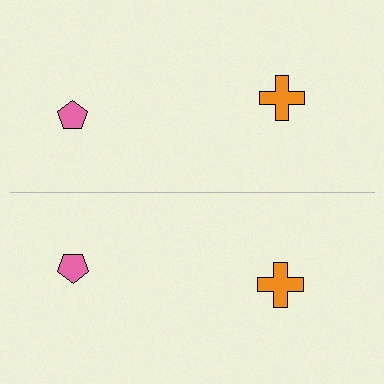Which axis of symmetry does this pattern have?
The pattern has a horizontal axis of symmetry running through the center of the image.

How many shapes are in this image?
There are 4 shapes in this image.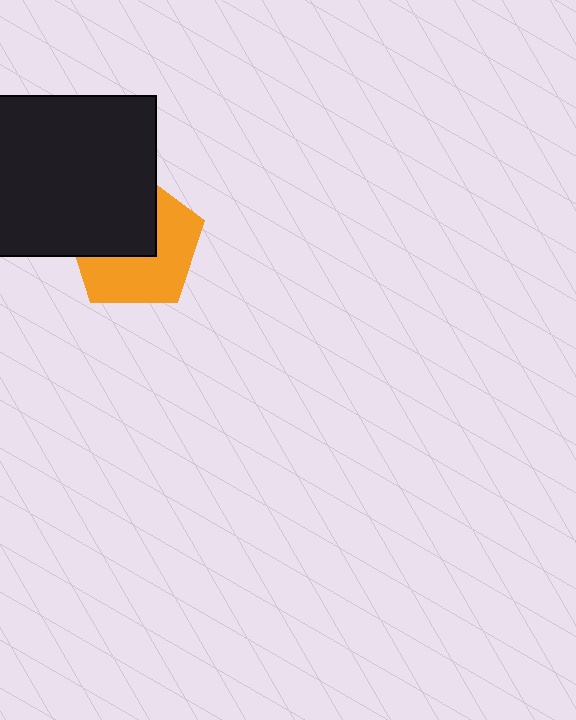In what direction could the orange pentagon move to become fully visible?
The orange pentagon could move toward the lower-right. That would shift it out from behind the black rectangle entirely.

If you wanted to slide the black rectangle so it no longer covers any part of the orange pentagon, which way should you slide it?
Slide it toward the upper-left — that is the most direct way to separate the two shapes.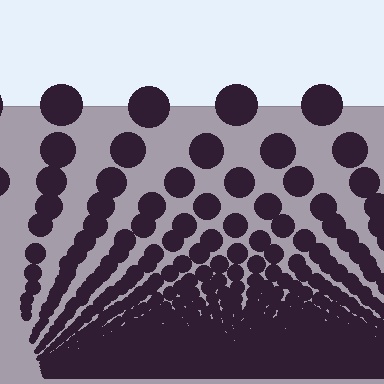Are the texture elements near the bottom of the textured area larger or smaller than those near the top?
Smaller. The gradient is inverted — elements near the bottom are smaller and denser.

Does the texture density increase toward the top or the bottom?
Density increases toward the bottom.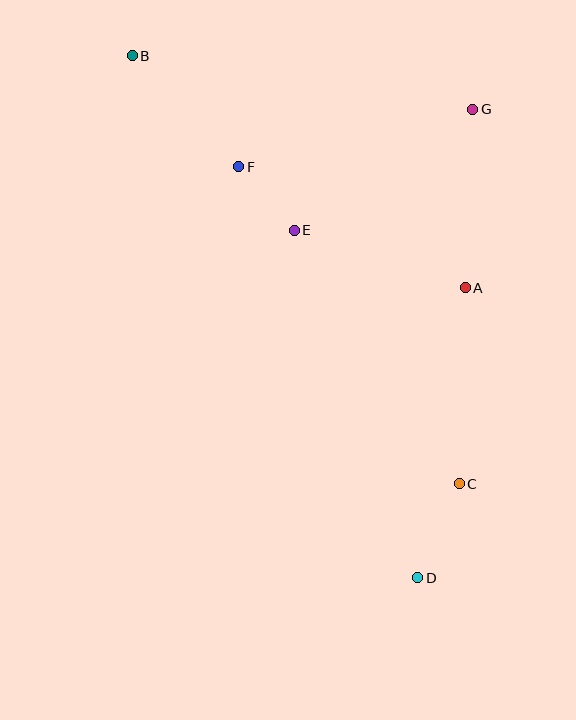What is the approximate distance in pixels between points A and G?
The distance between A and G is approximately 179 pixels.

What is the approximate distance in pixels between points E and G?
The distance between E and G is approximately 216 pixels.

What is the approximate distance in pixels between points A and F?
The distance between A and F is approximately 256 pixels.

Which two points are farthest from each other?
Points B and D are farthest from each other.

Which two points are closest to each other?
Points E and F are closest to each other.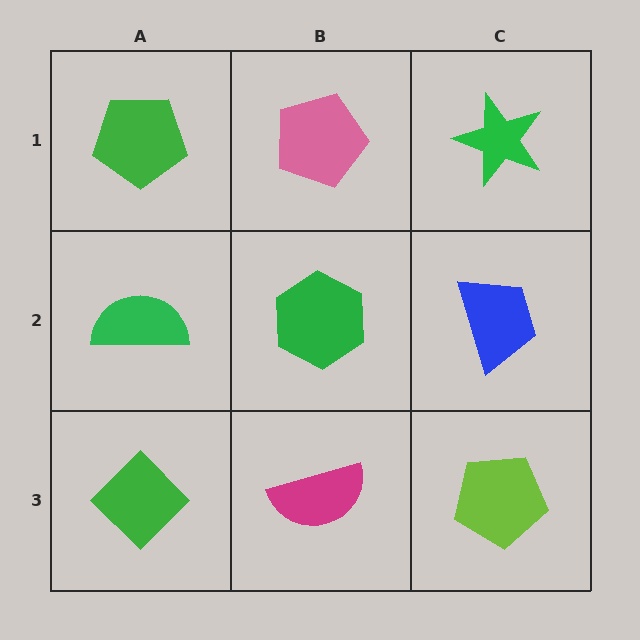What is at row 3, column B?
A magenta semicircle.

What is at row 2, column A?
A green semicircle.